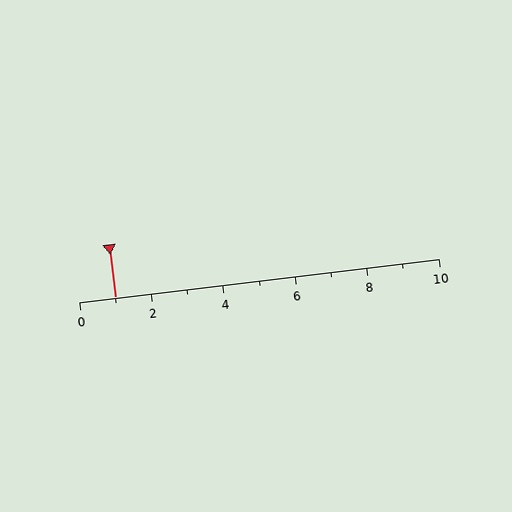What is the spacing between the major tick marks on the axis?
The major ticks are spaced 2 apart.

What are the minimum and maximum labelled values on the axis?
The axis runs from 0 to 10.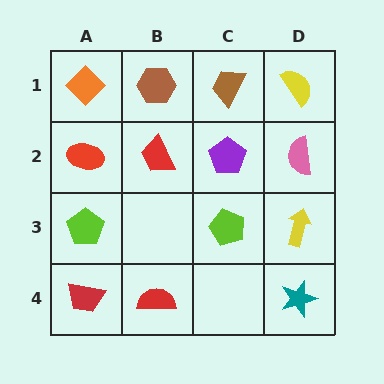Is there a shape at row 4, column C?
No, that cell is empty.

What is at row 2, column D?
A pink semicircle.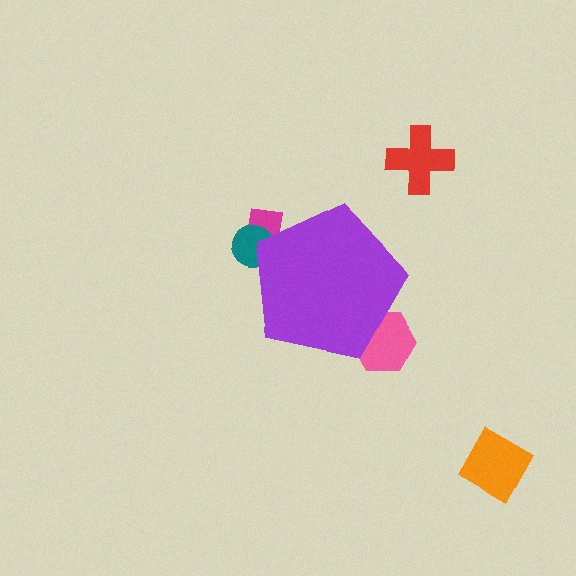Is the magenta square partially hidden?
Yes, the magenta square is partially hidden behind the purple pentagon.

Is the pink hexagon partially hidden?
Yes, the pink hexagon is partially hidden behind the purple pentagon.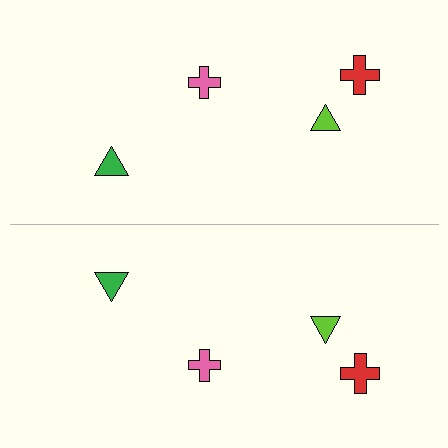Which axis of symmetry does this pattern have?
The pattern has a horizontal axis of symmetry running through the center of the image.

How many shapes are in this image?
There are 8 shapes in this image.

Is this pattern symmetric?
Yes, this pattern has bilateral (reflection) symmetry.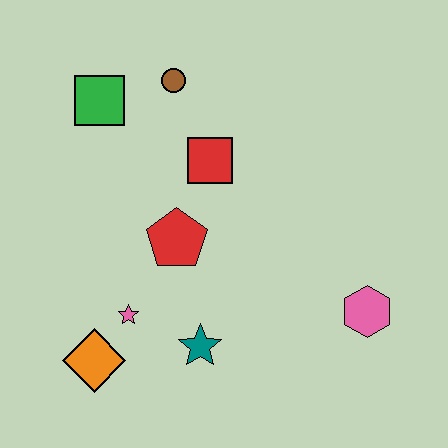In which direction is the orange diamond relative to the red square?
The orange diamond is below the red square.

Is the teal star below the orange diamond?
No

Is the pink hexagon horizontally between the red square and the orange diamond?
No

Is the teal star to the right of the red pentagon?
Yes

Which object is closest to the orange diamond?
The pink star is closest to the orange diamond.